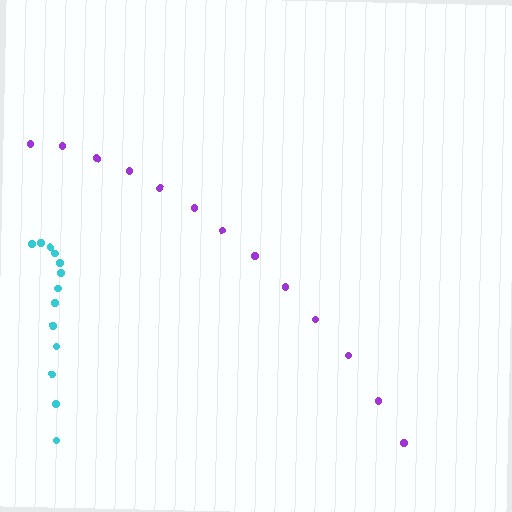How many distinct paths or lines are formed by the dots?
There are 2 distinct paths.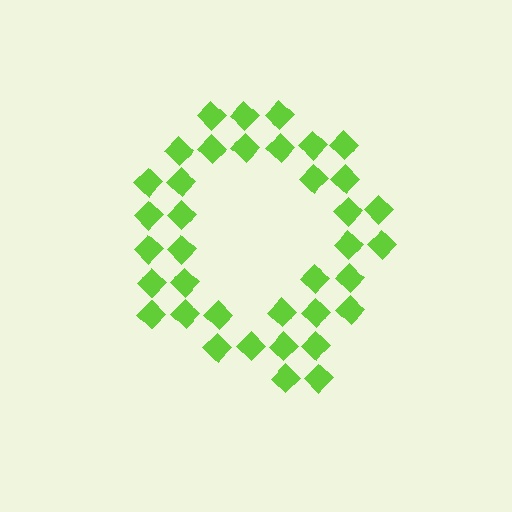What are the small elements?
The small elements are diamonds.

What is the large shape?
The large shape is the letter Q.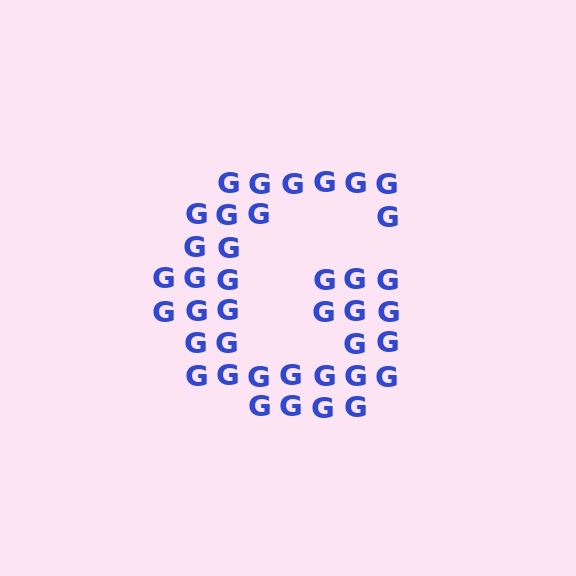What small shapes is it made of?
It is made of small letter G's.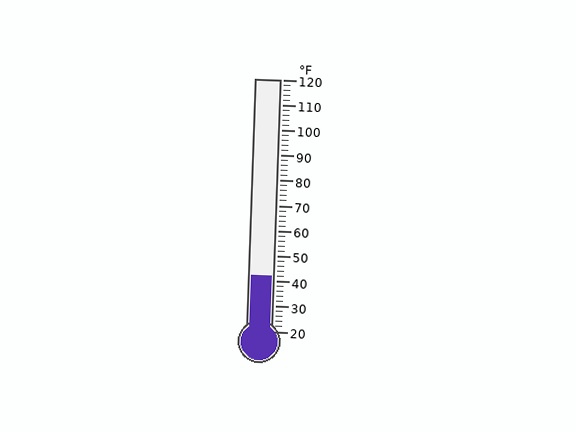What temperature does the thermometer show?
The thermometer shows approximately 42°F.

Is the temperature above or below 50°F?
The temperature is below 50°F.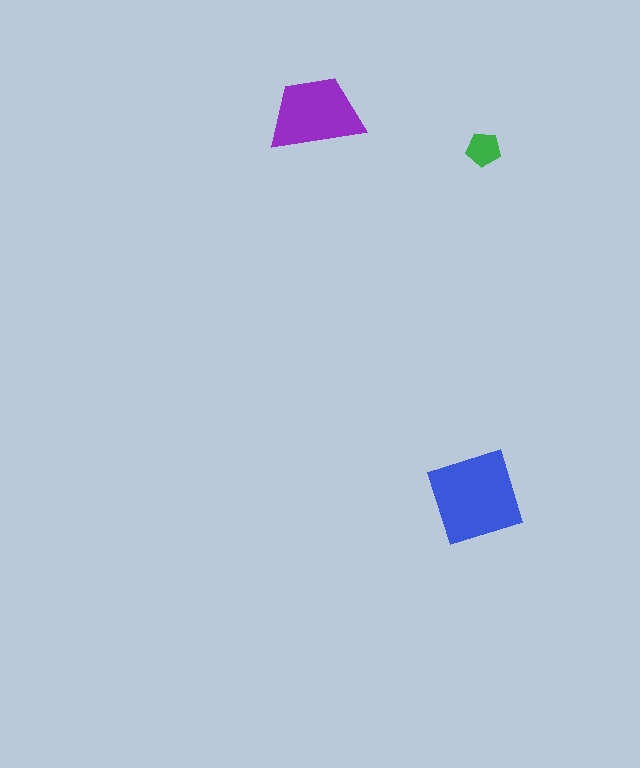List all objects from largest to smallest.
The blue diamond, the purple trapezoid, the green pentagon.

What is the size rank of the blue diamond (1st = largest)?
1st.